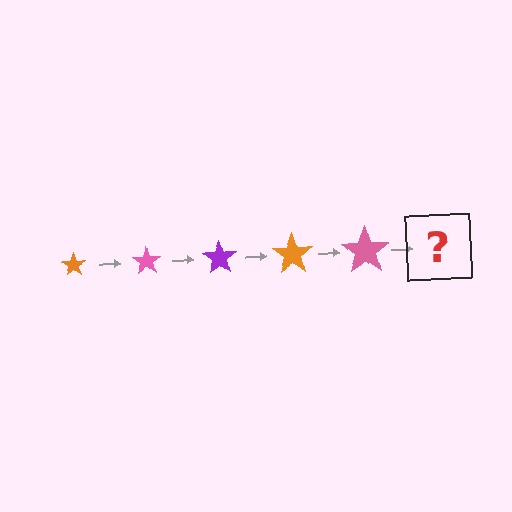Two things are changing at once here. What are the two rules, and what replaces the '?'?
The two rules are that the star grows larger each step and the color cycles through orange, pink, and purple. The '?' should be a purple star, larger than the previous one.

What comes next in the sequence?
The next element should be a purple star, larger than the previous one.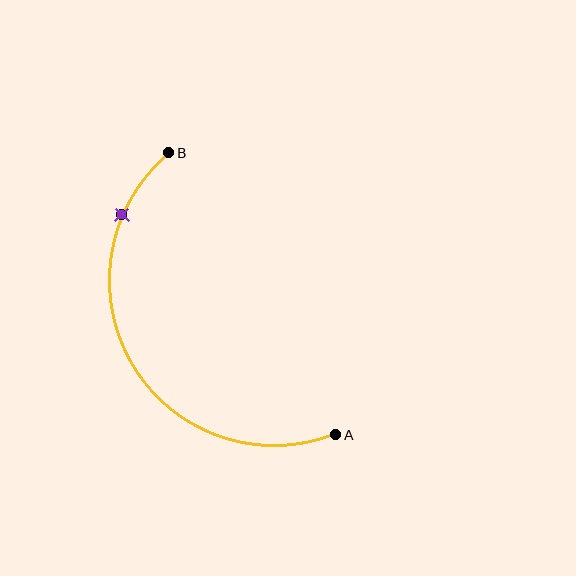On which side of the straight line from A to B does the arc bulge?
The arc bulges to the left of the straight line connecting A and B.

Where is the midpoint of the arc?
The arc midpoint is the point on the curve farthest from the straight line joining A and B. It sits to the left of that line.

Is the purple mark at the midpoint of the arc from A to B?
No. The purple mark lies on the arc but is closer to endpoint B. The arc midpoint would be at the point on the curve equidistant along the arc from both A and B.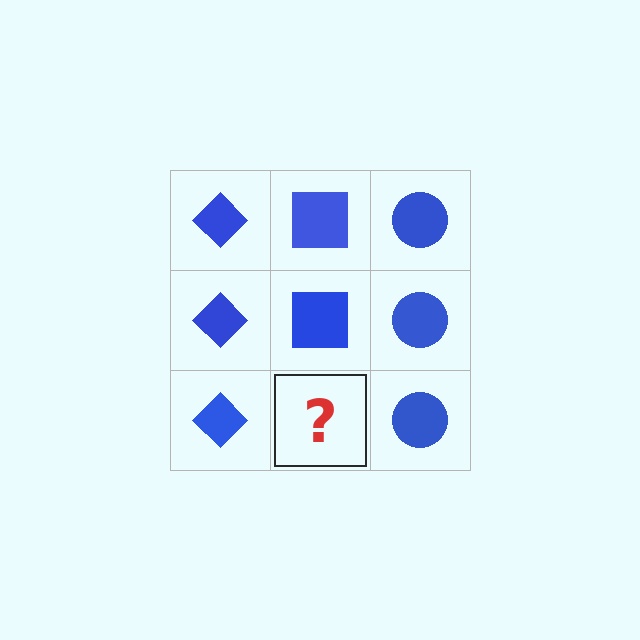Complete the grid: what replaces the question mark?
The question mark should be replaced with a blue square.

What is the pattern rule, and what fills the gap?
The rule is that each column has a consistent shape. The gap should be filled with a blue square.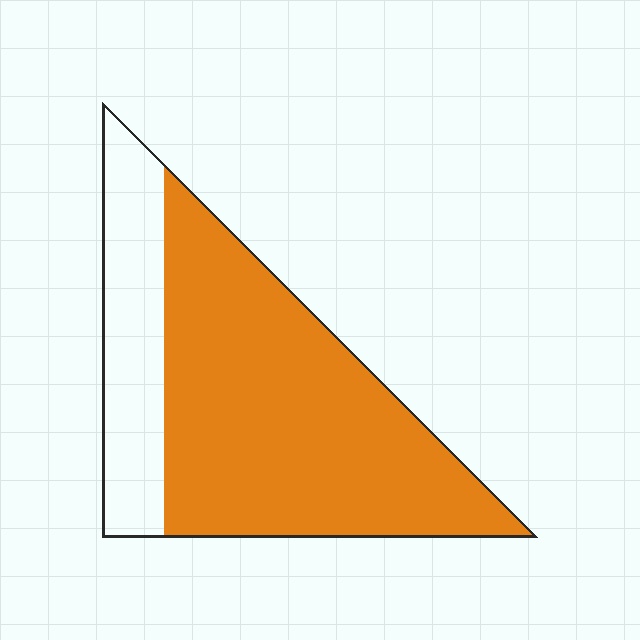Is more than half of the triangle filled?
Yes.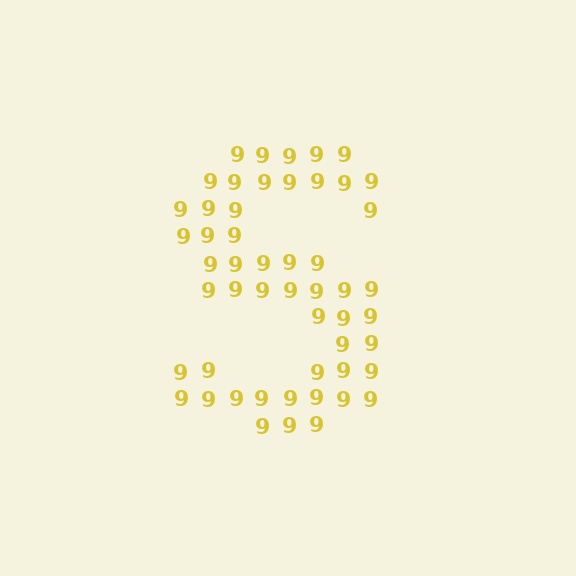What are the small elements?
The small elements are digit 9's.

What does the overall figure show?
The overall figure shows the letter S.